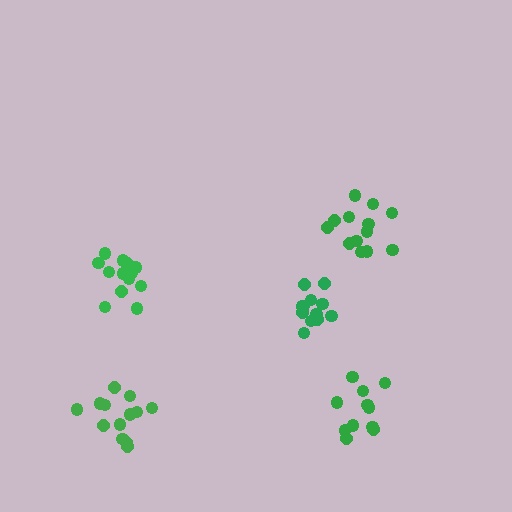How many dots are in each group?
Group 1: 14 dots, Group 2: 11 dots, Group 3: 12 dots, Group 4: 13 dots, Group 5: 14 dots (64 total).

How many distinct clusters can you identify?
There are 5 distinct clusters.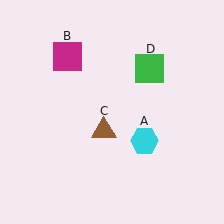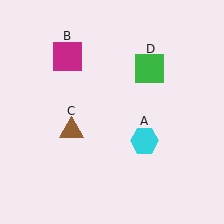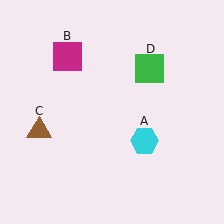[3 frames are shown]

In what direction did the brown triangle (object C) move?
The brown triangle (object C) moved left.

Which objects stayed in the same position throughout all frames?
Cyan hexagon (object A) and magenta square (object B) and green square (object D) remained stationary.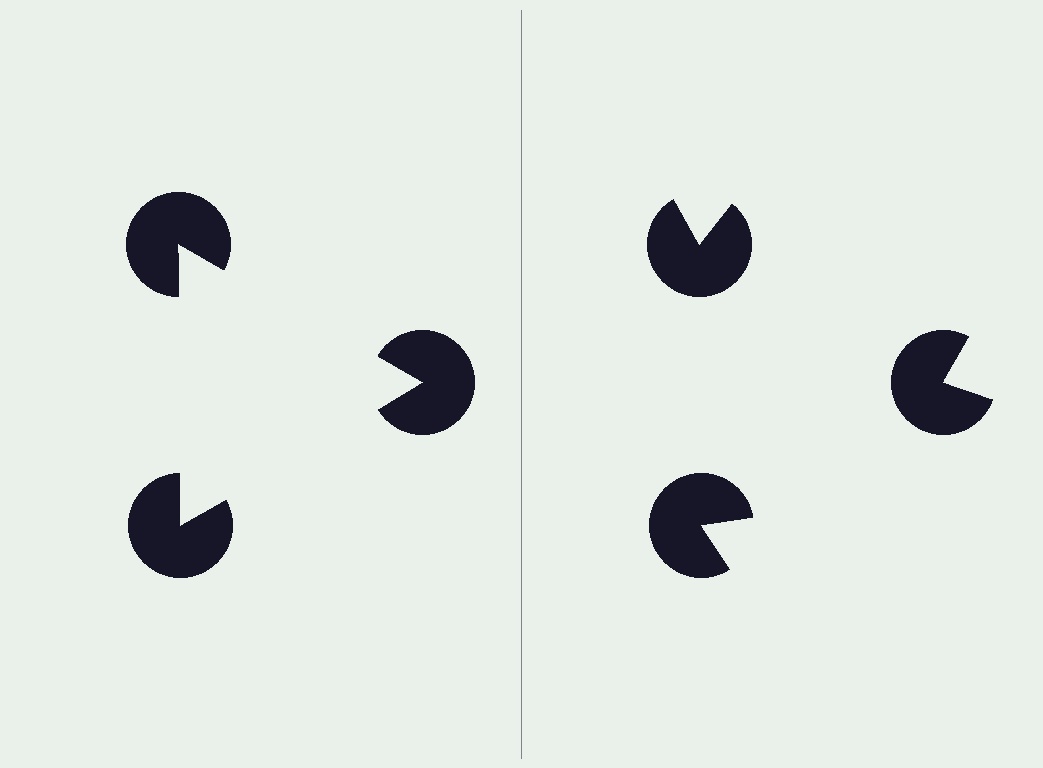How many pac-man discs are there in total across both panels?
6 — 3 on each side.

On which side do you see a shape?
An illusory triangle appears on the left side. On the right side the wedge cuts are rotated, so no coherent shape forms.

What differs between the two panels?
The pac-man discs are positioned identically on both sides; only the wedge orientations differ. On the left they align to a triangle; on the right they are misaligned.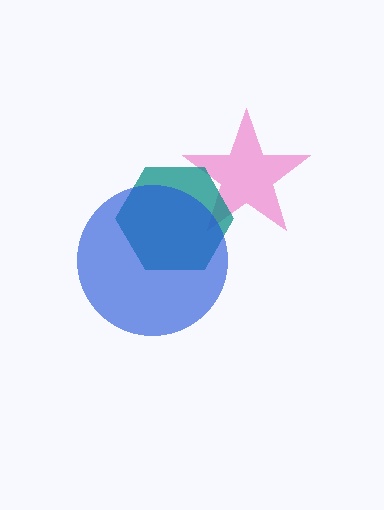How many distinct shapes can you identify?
There are 3 distinct shapes: a pink star, a teal hexagon, a blue circle.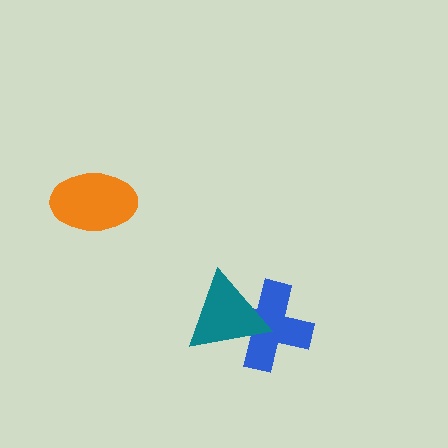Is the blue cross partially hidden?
Yes, it is partially covered by another shape.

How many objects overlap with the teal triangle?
1 object overlaps with the teal triangle.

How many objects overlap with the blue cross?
1 object overlaps with the blue cross.